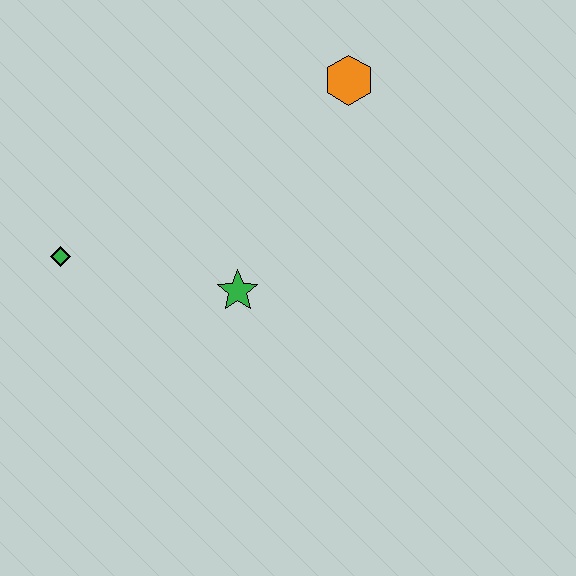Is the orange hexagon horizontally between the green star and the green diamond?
No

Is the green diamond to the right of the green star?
No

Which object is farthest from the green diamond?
The orange hexagon is farthest from the green diamond.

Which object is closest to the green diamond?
The green star is closest to the green diamond.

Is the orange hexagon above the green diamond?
Yes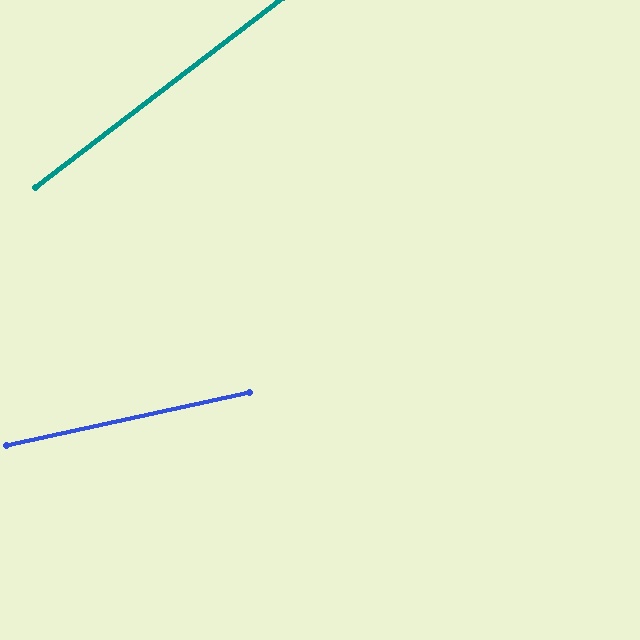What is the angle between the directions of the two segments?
Approximately 25 degrees.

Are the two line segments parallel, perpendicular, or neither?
Neither parallel nor perpendicular — they differ by about 25°.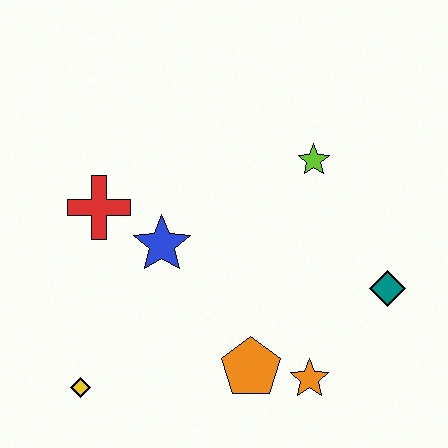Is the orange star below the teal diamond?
Yes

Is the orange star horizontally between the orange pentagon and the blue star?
No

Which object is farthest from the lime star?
The yellow diamond is farthest from the lime star.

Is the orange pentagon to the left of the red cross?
No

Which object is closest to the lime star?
The teal diamond is closest to the lime star.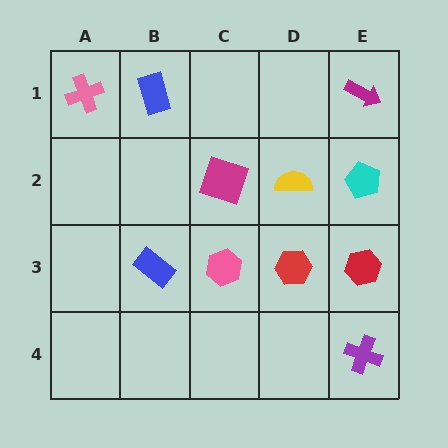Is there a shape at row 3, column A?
No, that cell is empty.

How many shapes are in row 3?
4 shapes.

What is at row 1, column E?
A magenta arrow.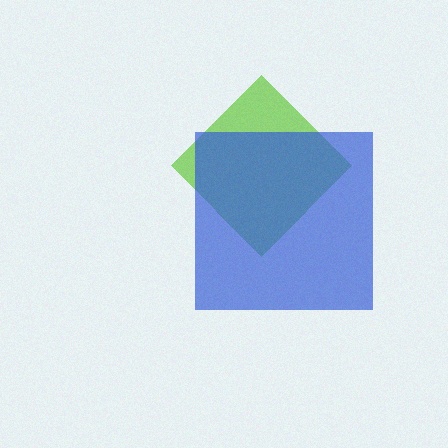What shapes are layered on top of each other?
The layered shapes are: a lime diamond, a blue square.